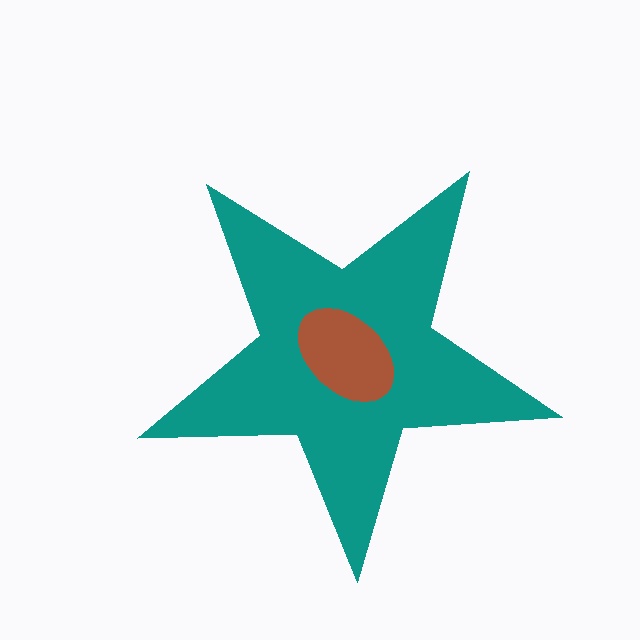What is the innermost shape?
The brown ellipse.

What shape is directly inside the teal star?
The brown ellipse.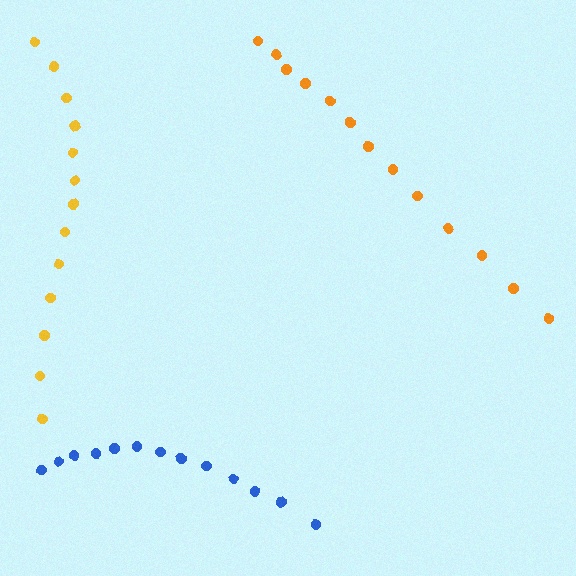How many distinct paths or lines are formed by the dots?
There are 3 distinct paths.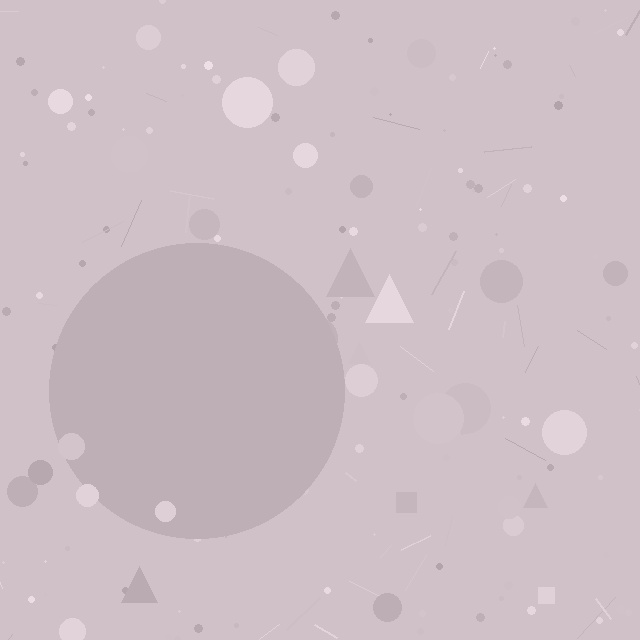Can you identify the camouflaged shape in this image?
The camouflaged shape is a circle.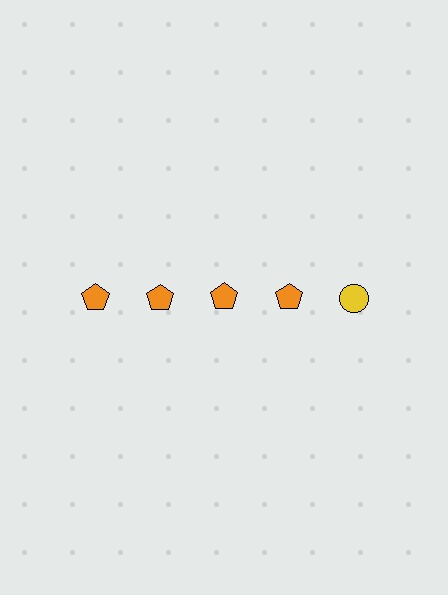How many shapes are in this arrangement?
There are 5 shapes arranged in a grid pattern.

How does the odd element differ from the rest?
It differs in both color (yellow instead of orange) and shape (circle instead of pentagon).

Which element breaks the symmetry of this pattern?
The yellow circle in the top row, rightmost column breaks the symmetry. All other shapes are orange pentagons.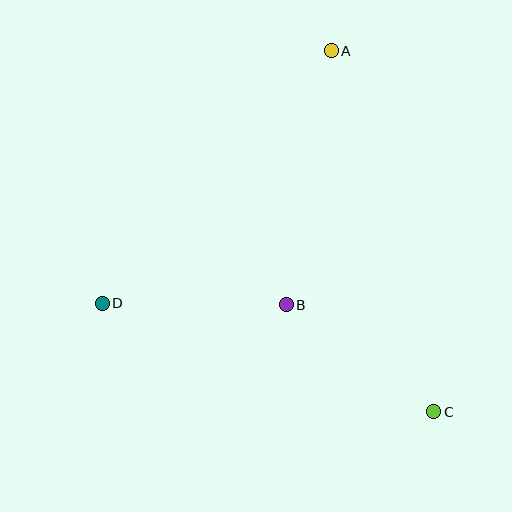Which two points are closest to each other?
Points B and C are closest to each other.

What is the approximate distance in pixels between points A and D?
The distance between A and D is approximately 340 pixels.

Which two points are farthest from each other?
Points A and C are farthest from each other.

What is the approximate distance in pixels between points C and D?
The distance between C and D is approximately 349 pixels.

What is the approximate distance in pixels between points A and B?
The distance between A and B is approximately 258 pixels.